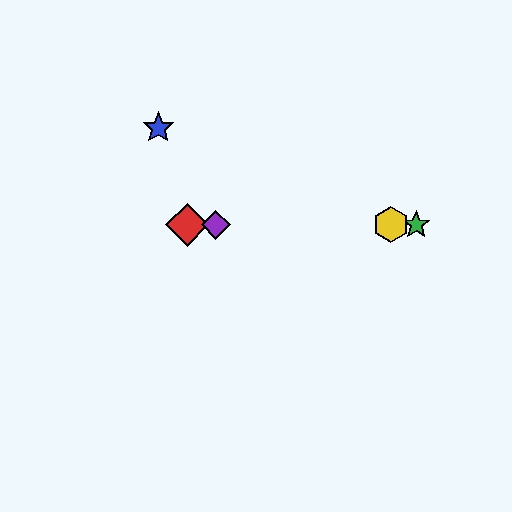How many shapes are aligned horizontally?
4 shapes (the red diamond, the green star, the yellow hexagon, the purple diamond) are aligned horizontally.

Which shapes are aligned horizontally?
The red diamond, the green star, the yellow hexagon, the purple diamond are aligned horizontally.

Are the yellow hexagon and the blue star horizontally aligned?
No, the yellow hexagon is at y≈225 and the blue star is at y≈128.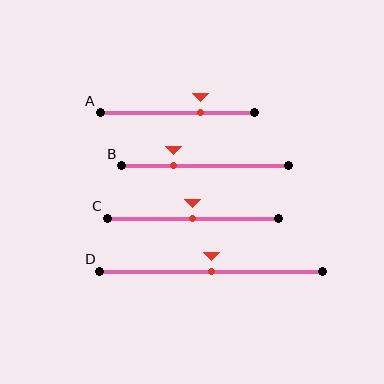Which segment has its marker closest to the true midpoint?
Segment C has its marker closest to the true midpoint.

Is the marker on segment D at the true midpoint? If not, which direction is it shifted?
Yes, the marker on segment D is at the true midpoint.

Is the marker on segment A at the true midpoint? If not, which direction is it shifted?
No, the marker on segment A is shifted to the right by about 15% of the segment length.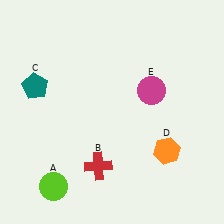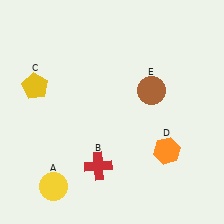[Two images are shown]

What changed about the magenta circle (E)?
In Image 1, E is magenta. In Image 2, it changed to brown.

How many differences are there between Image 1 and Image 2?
There are 3 differences between the two images.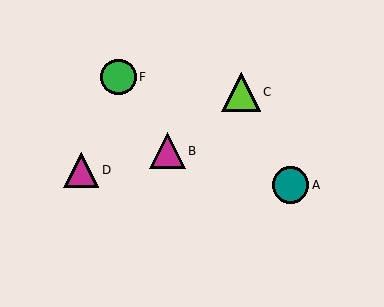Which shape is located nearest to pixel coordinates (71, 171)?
The magenta triangle (labeled D) at (81, 170) is nearest to that location.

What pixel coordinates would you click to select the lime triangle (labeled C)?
Click at (241, 92) to select the lime triangle C.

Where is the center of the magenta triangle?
The center of the magenta triangle is at (81, 170).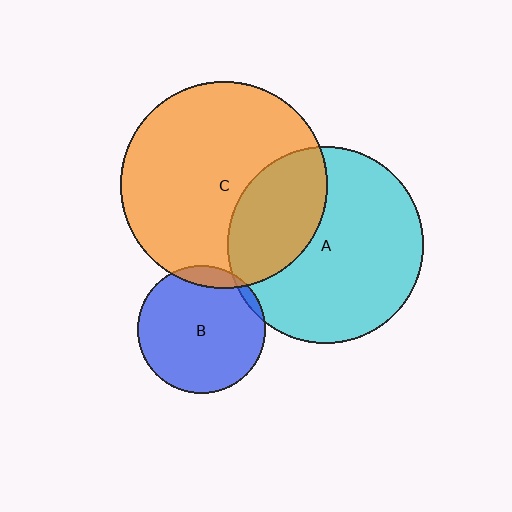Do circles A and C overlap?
Yes.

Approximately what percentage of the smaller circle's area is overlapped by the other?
Approximately 30%.